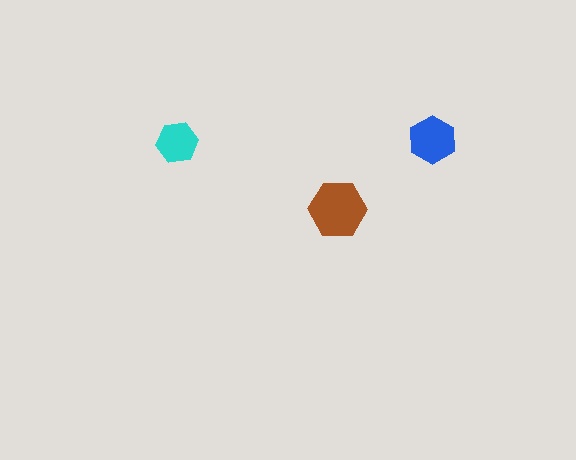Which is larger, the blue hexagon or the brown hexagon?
The brown one.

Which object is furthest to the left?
The cyan hexagon is leftmost.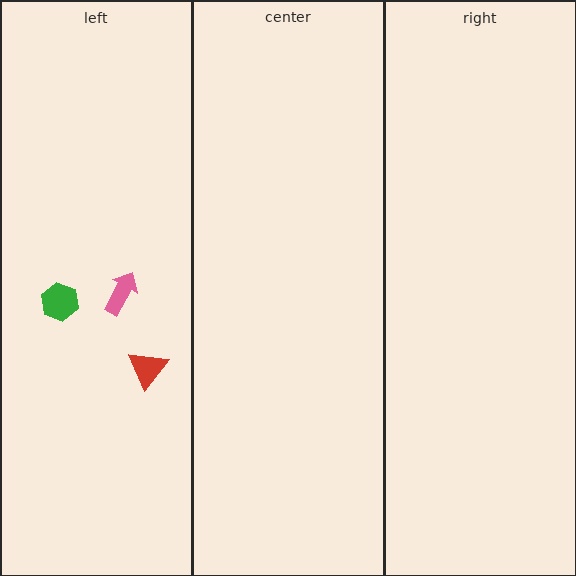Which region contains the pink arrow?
The left region.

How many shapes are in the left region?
3.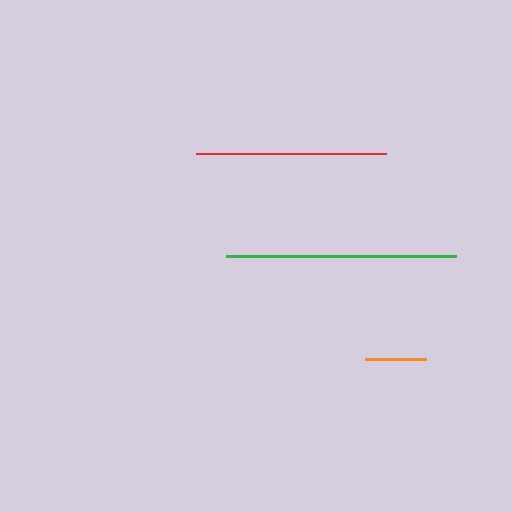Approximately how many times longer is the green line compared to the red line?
The green line is approximately 1.2 times the length of the red line.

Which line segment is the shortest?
The orange line is the shortest at approximately 61 pixels.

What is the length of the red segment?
The red segment is approximately 190 pixels long.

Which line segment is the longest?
The green line is the longest at approximately 231 pixels.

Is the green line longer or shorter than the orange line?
The green line is longer than the orange line.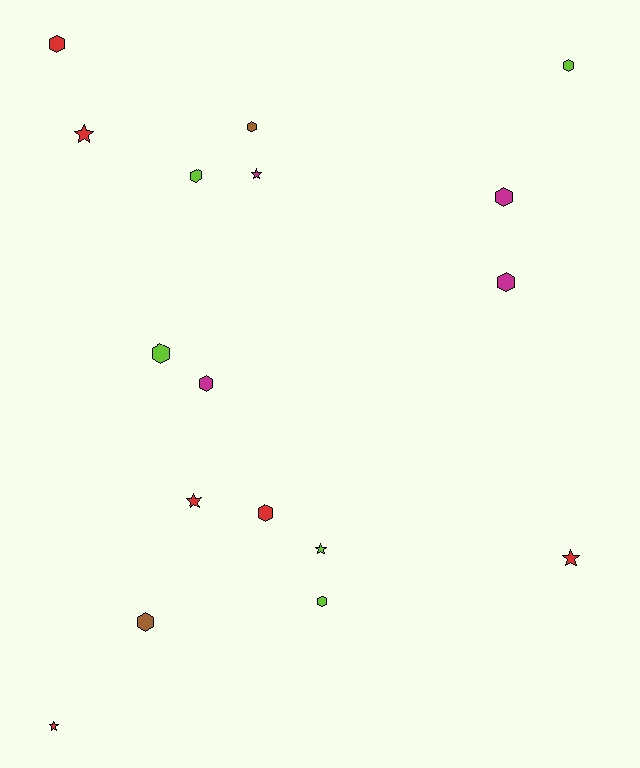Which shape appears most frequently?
Hexagon, with 11 objects.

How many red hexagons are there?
There are 2 red hexagons.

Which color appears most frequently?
Red, with 6 objects.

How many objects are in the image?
There are 17 objects.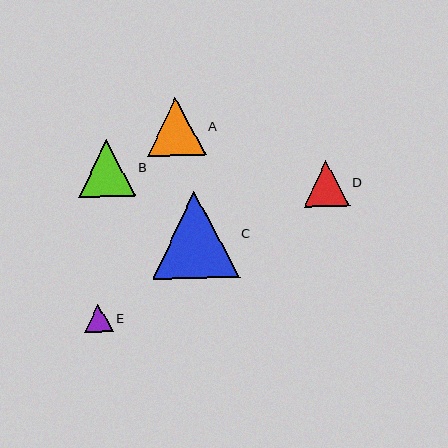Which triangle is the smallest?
Triangle E is the smallest with a size of approximately 28 pixels.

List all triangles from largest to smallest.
From largest to smallest: C, A, B, D, E.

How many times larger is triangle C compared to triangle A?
Triangle C is approximately 1.5 times the size of triangle A.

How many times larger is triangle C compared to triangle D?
Triangle C is approximately 1.9 times the size of triangle D.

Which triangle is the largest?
Triangle C is the largest with a size of approximately 87 pixels.